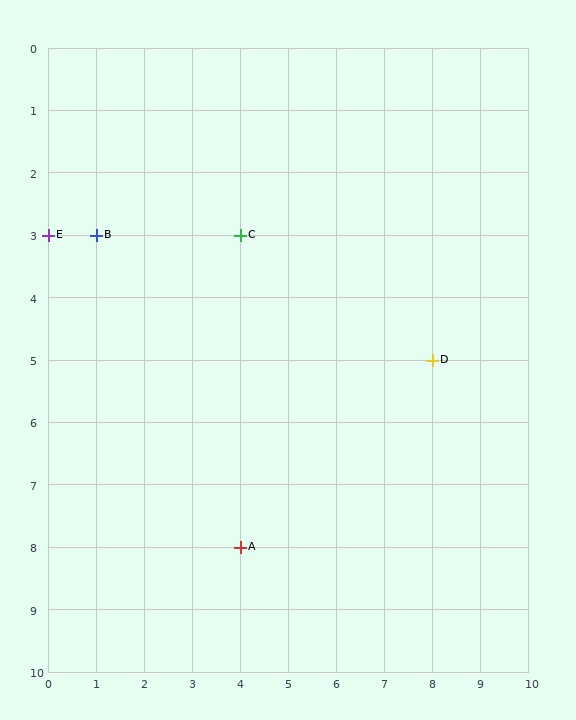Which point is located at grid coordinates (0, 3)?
Point E is at (0, 3).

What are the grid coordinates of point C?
Point C is at grid coordinates (4, 3).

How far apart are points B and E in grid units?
Points B and E are 1 column apart.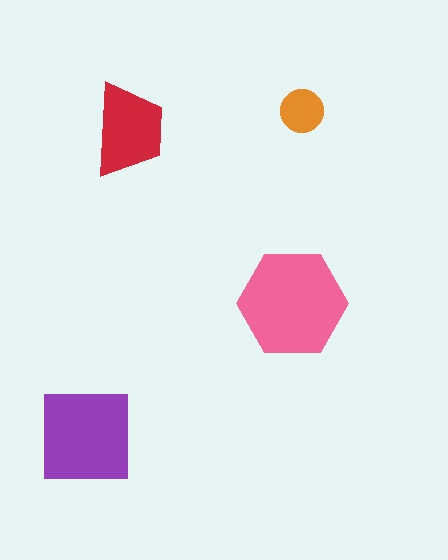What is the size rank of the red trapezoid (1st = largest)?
3rd.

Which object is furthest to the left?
The purple square is leftmost.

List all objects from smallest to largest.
The orange circle, the red trapezoid, the purple square, the pink hexagon.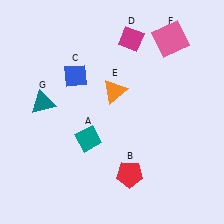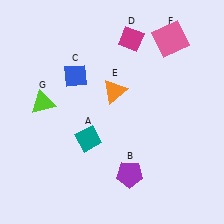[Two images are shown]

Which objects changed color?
B changed from red to purple. G changed from teal to lime.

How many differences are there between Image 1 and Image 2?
There are 2 differences between the two images.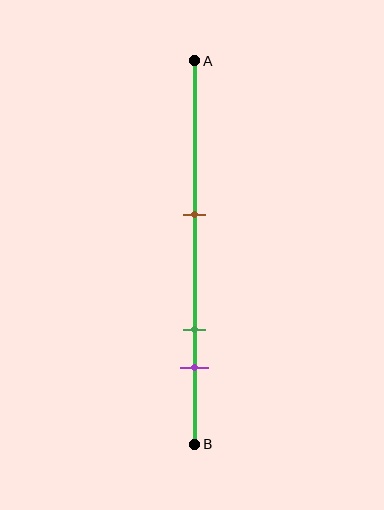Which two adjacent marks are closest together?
The green and purple marks are the closest adjacent pair.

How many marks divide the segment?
There are 3 marks dividing the segment.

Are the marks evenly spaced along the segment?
No, the marks are not evenly spaced.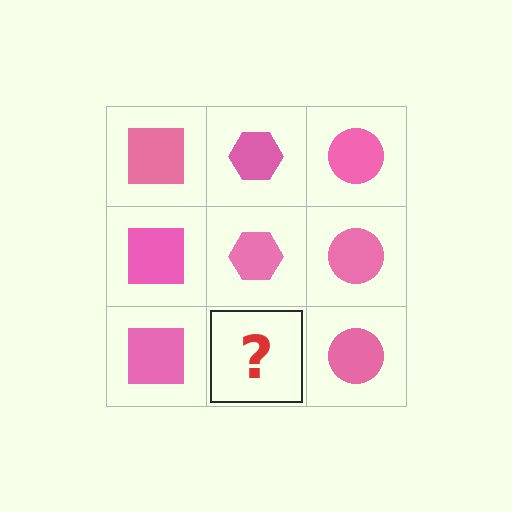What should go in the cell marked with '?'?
The missing cell should contain a pink hexagon.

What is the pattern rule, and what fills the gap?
The rule is that each column has a consistent shape. The gap should be filled with a pink hexagon.